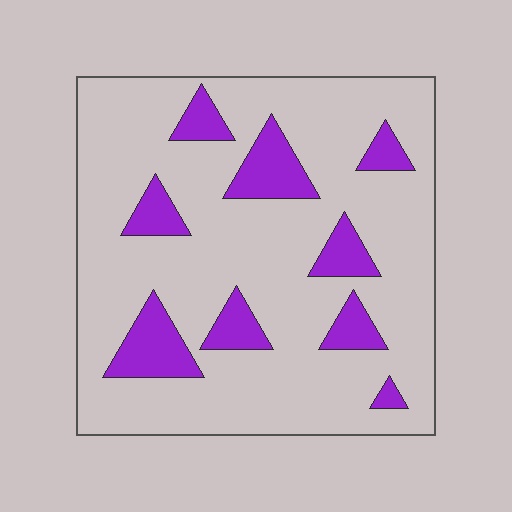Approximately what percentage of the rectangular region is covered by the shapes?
Approximately 20%.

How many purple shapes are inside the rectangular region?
9.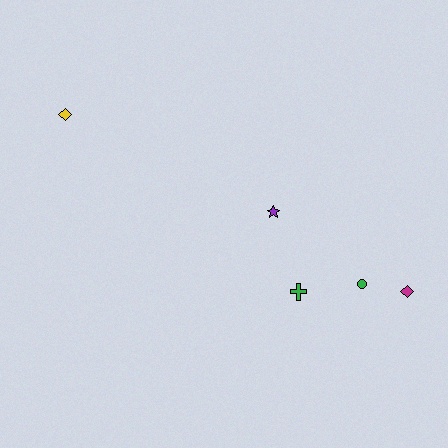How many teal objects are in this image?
There are no teal objects.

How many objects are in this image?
There are 5 objects.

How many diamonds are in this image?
There are 2 diamonds.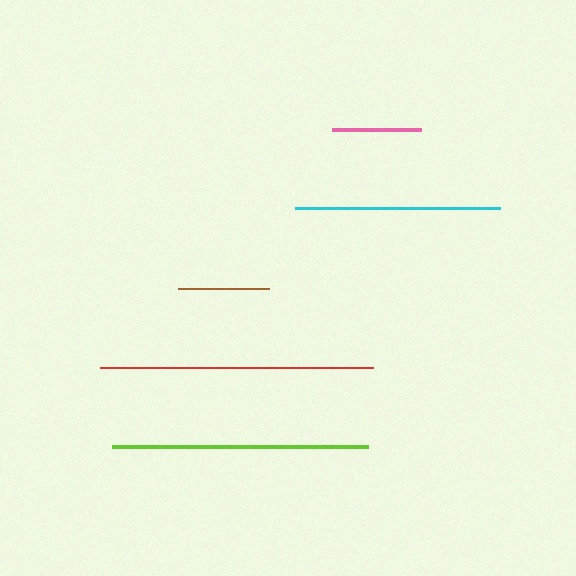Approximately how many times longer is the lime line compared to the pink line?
The lime line is approximately 2.9 times the length of the pink line.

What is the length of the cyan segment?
The cyan segment is approximately 205 pixels long.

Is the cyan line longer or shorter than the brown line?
The cyan line is longer than the brown line.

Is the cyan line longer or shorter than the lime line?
The lime line is longer than the cyan line.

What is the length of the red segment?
The red segment is approximately 273 pixels long.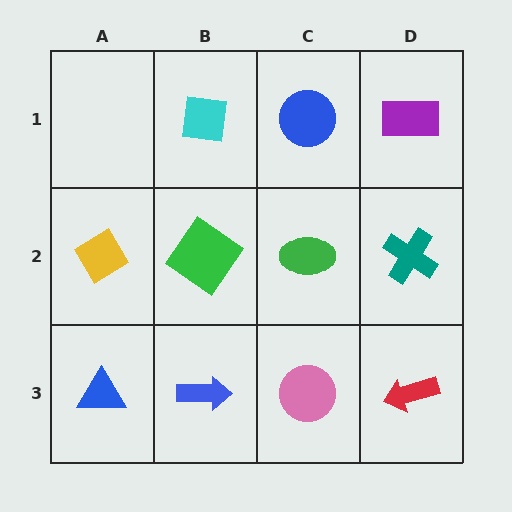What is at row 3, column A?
A blue triangle.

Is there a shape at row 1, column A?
No, that cell is empty.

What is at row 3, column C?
A pink circle.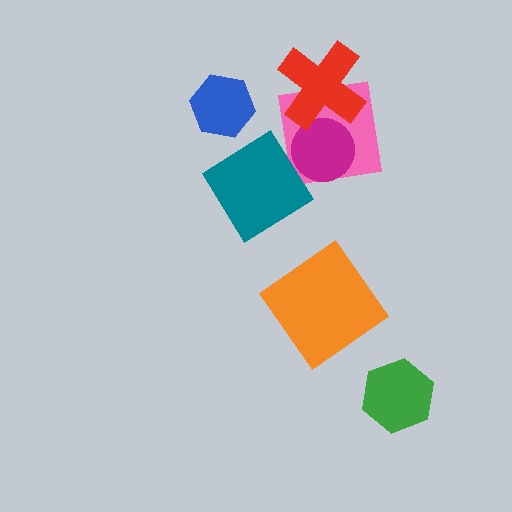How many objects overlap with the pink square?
2 objects overlap with the pink square.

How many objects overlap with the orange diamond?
0 objects overlap with the orange diamond.